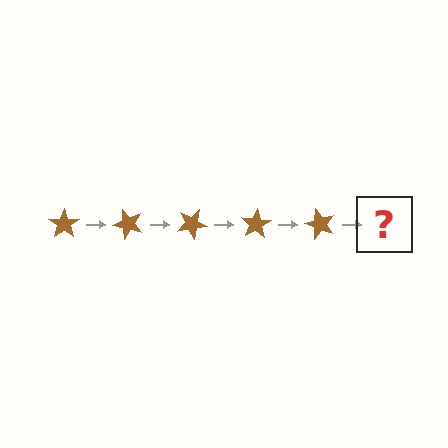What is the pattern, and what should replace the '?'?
The pattern is that the star rotates 50 degrees each step. The '?' should be a brown star rotated 250 degrees.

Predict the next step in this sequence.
The next step is a brown star rotated 250 degrees.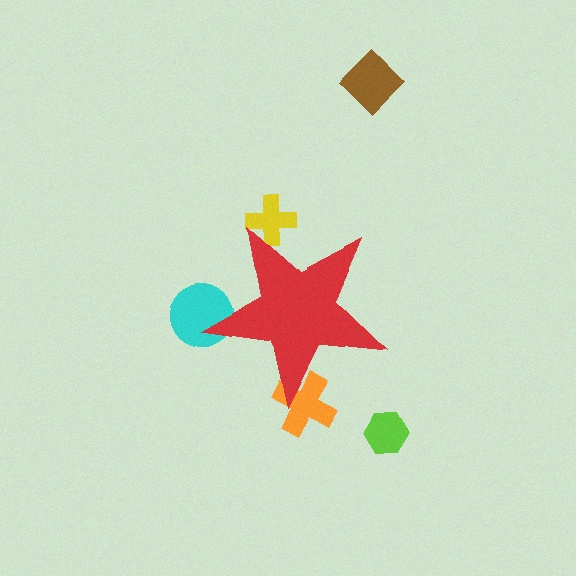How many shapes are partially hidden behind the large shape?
3 shapes are partially hidden.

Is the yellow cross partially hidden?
Yes, the yellow cross is partially hidden behind the red star.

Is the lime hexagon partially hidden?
No, the lime hexagon is fully visible.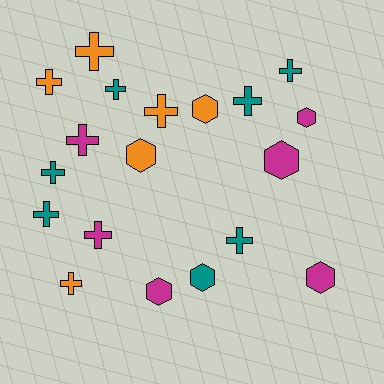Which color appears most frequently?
Teal, with 7 objects.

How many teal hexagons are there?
There is 1 teal hexagon.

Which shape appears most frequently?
Cross, with 12 objects.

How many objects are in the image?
There are 19 objects.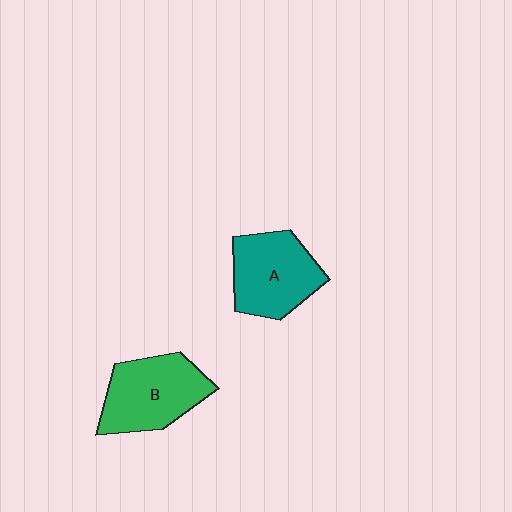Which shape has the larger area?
Shape B (green).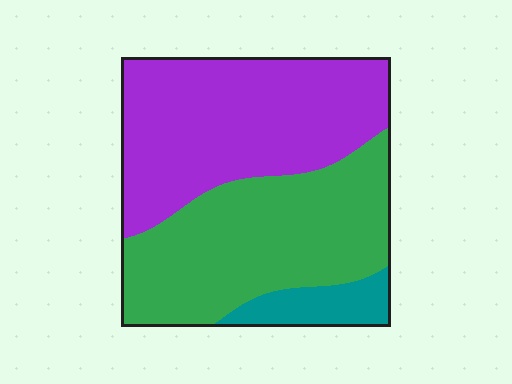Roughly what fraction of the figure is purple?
Purple covers around 45% of the figure.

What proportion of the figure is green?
Green takes up between a third and a half of the figure.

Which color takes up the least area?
Teal, at roughly 10%.